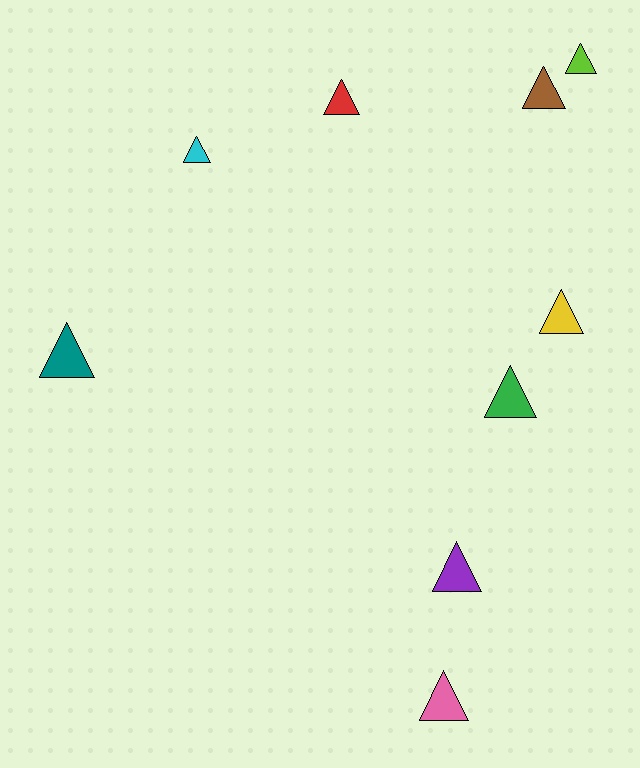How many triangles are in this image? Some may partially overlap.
There are 9 triangles.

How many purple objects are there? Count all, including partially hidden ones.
There is 1 purple object.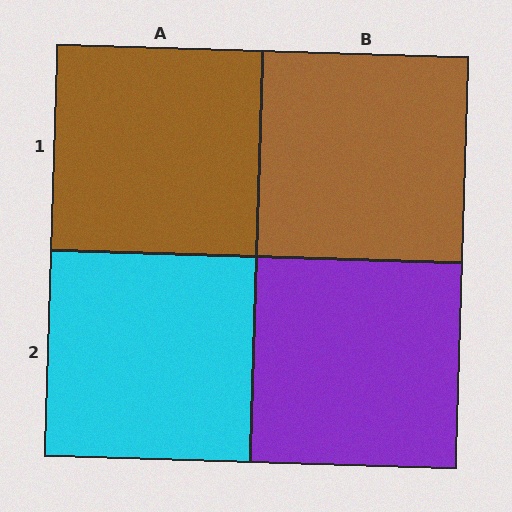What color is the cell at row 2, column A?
Cyan.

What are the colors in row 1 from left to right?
Brown, brown.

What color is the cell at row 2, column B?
Purple.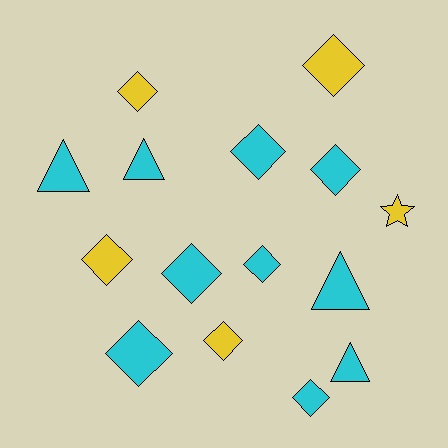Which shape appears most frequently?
Diamond, with 10 objects.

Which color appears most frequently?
Cyan, with 10 objects.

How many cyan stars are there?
There are no cyan stars.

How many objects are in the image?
There are 15 objects.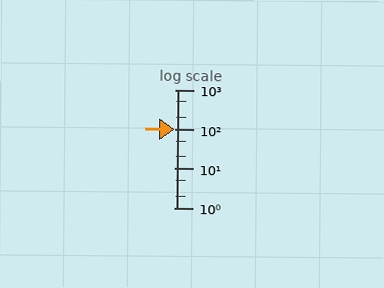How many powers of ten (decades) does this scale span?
The scale spans 3 decades, from 1 to 1000.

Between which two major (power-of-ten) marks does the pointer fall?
The pointer is between 100 and 1000.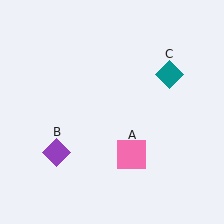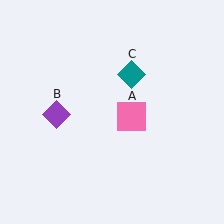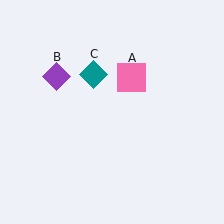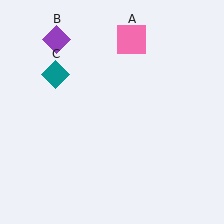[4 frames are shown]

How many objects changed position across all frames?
3 objects changed position: pink square (object A), purple diamond (object B), teal diamond (object C).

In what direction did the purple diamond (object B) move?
The purple diamond (object B) moved up.